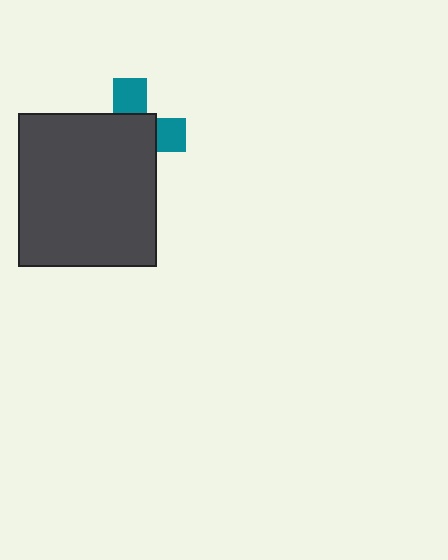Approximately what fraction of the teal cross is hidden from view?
Roughly 67% of the teal cross is hidden behind the dark gray rectangle.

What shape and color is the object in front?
The object in front is a dark gray rectangle.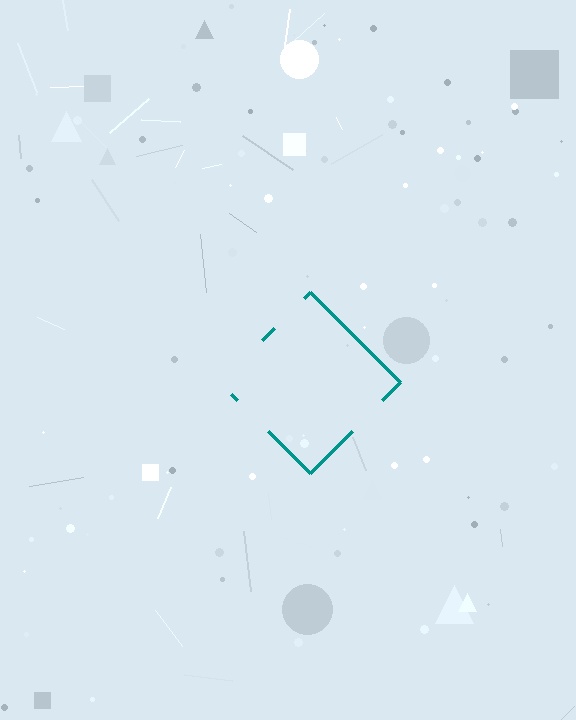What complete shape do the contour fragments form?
The contour fragments form a diamond.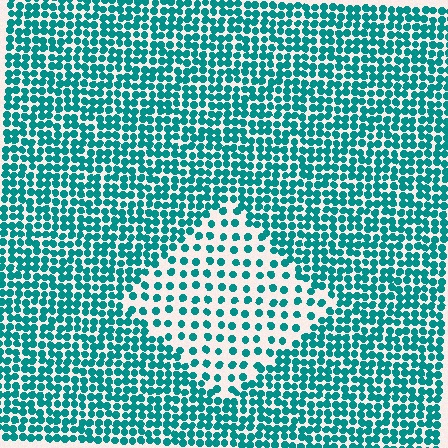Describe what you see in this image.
The image contains small teal elements arranged at two different densities. A diamond-shaped region is visible where the elements are less densely packed than the surrounding area.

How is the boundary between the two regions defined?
The boundary is defined by a change in element density (approximately 2.3x ratio). All elements are the same color, size, and shape.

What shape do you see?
I see a diamond.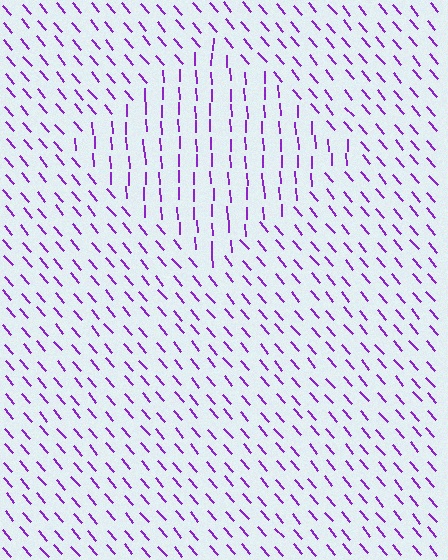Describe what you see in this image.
The image is filled with small purple line segments. A diamond region in the image has lines oriented differently from the surrounding lines, creating a visible texture boundary.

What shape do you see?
I see a diamond.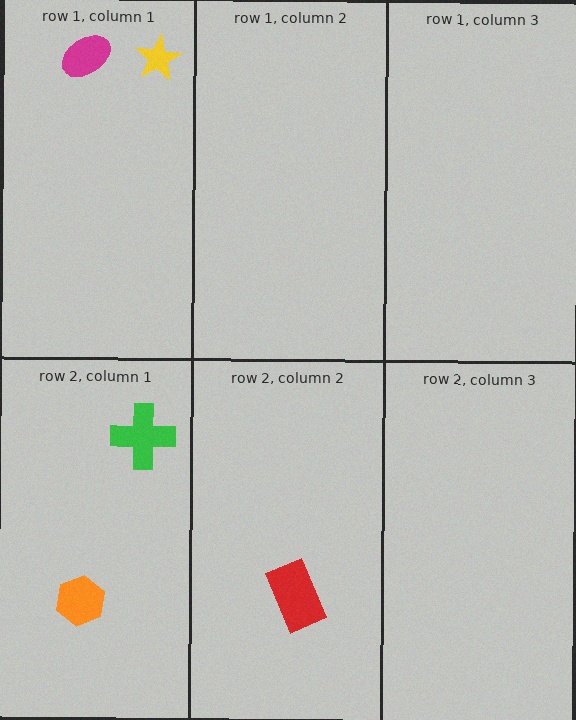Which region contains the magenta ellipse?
The row 1, column 1 region.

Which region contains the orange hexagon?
The row 2, column 1 region.